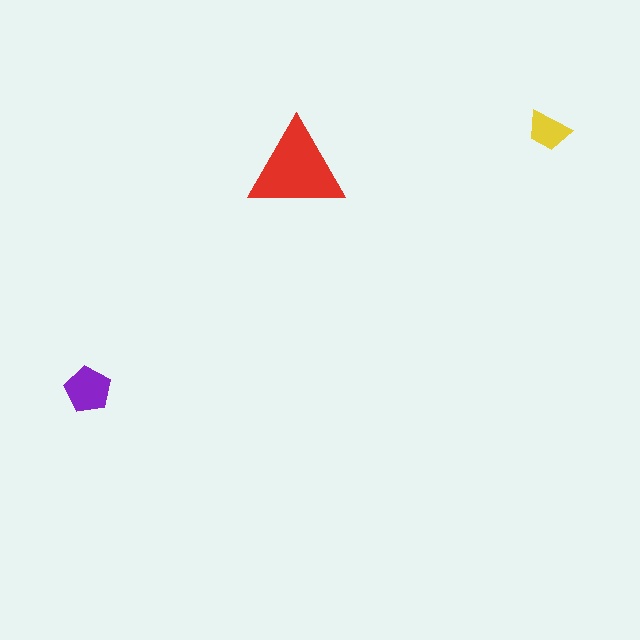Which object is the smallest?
The yellow trapezoid.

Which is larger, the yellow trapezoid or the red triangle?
The red triangle.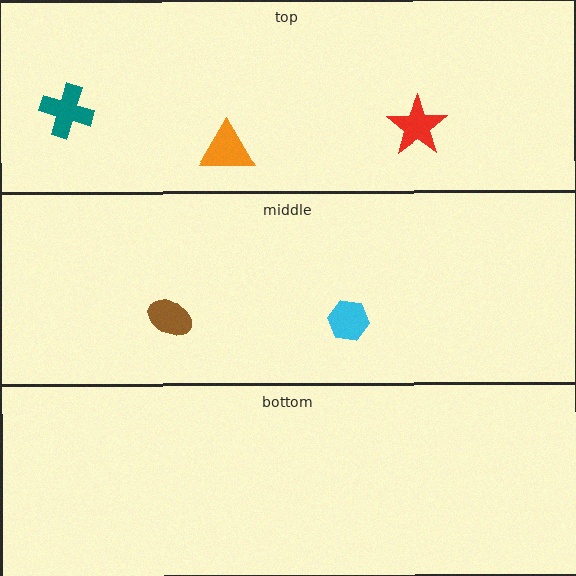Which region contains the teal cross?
The top region.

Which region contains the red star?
The top region.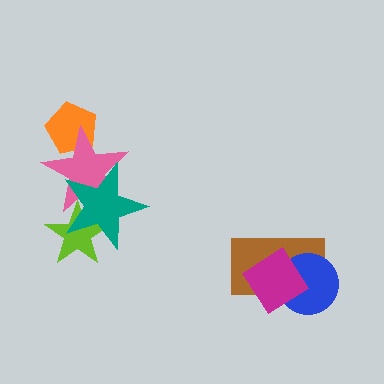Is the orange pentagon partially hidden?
Yes, it is partially covered by another shape.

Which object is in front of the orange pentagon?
The pink star is in front of the orange pentagon.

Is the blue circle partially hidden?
Yes, it is partially covered by another shape.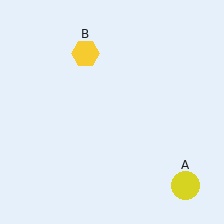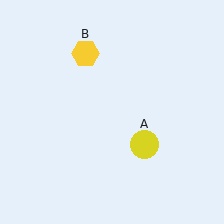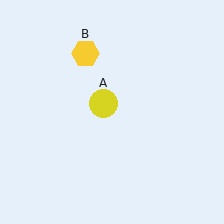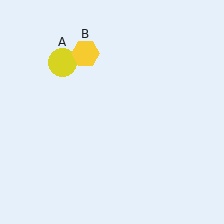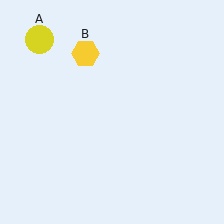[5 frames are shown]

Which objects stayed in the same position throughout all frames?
Yellow hexagon (object B) remained stationary.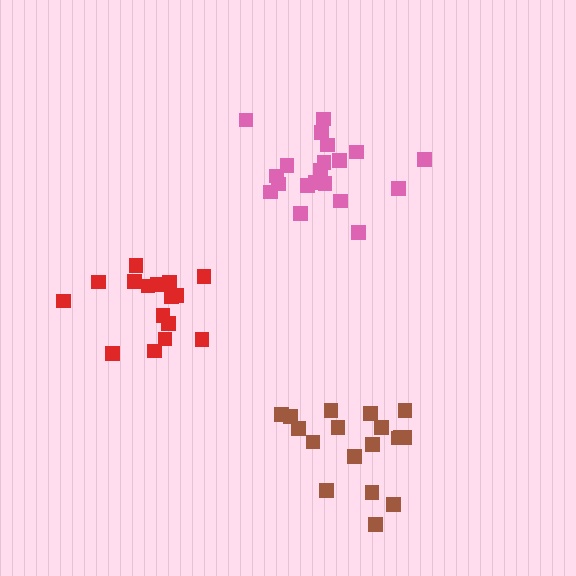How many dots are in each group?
Group 1: 18 dots, Group 2: 20 dots, Group 3: 16 dots (54 total).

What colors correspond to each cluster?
The clusters are colored: brown, pink, red.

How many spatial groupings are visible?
There are 3 spatial groupings.